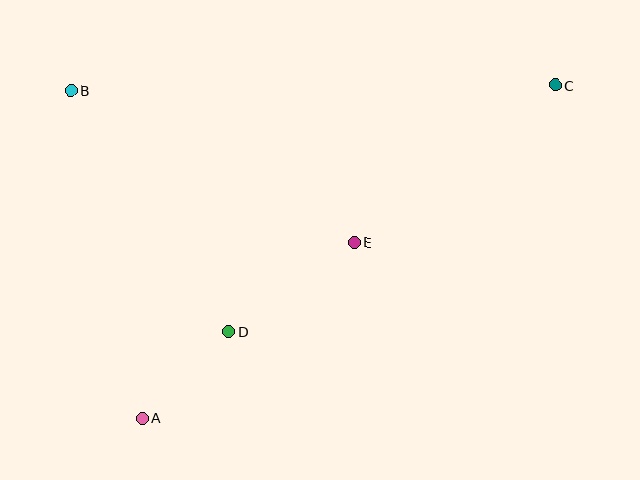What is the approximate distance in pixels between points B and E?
The distance between B and E is approximately 322 pixels.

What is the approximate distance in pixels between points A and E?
The distance between A and E is approximately 275 pixels.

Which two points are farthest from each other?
Points A and C are farthest from each other.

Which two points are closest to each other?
Points A and D are closest to each other.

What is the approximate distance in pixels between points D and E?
The distance between D and E is approximately 154 pixels.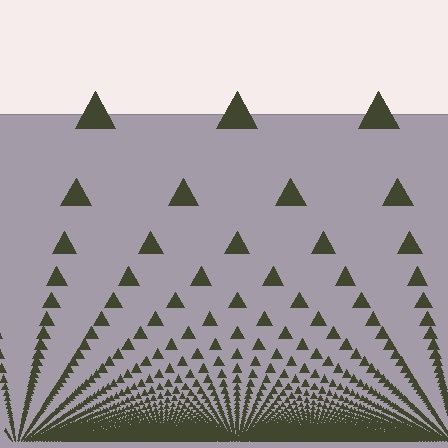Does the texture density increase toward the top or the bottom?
Density increases toward the bottom.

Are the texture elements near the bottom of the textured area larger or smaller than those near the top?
Smaller. The gradient is inverted — elements near the bottom are smaller and denser.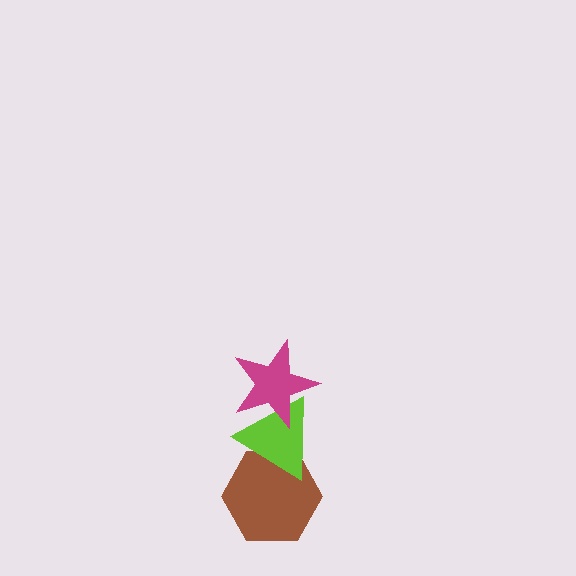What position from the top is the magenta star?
The magenta star is 1st from the top.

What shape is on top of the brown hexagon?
The lime triangle is on top of the brown hexagon.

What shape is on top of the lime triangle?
The magenta star is on top of the lime triangle.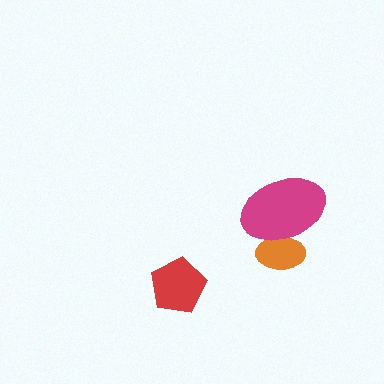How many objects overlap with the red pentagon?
0 objects overlap with the red pentagon.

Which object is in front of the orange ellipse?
The magenta ellipse is in front of the orange ellipse.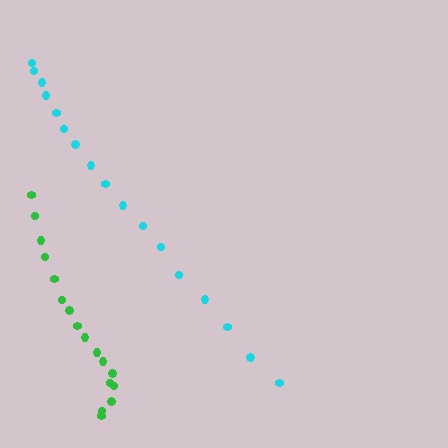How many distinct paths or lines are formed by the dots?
There are 2 distinct paths.